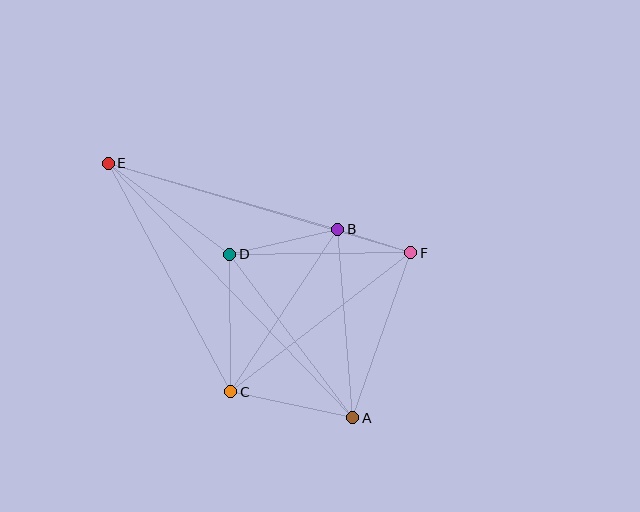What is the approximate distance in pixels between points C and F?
The distance between C and F is approximately 228 pixels.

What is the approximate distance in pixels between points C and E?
The distance between C and E is approximately 259 pixels.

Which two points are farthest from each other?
Points A and E are farthest from each other.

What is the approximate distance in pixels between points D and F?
The distance between D and F is approximately 181 pixels.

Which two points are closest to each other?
Points B and F are closest to each other.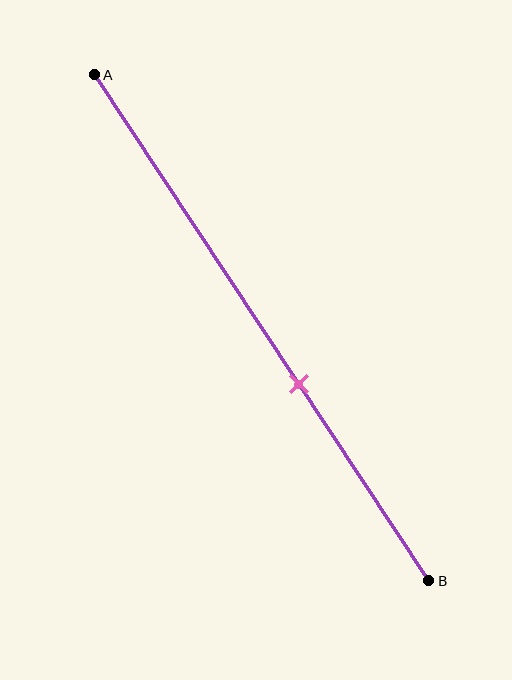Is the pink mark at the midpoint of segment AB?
No, the mark is at about 60% from A, not at the 50% midpoint.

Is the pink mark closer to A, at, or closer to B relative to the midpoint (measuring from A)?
The pink mark is closer to point B than the midpoint of segment AB.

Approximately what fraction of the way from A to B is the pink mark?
The pink mark is approximately 60% of the way from A to B.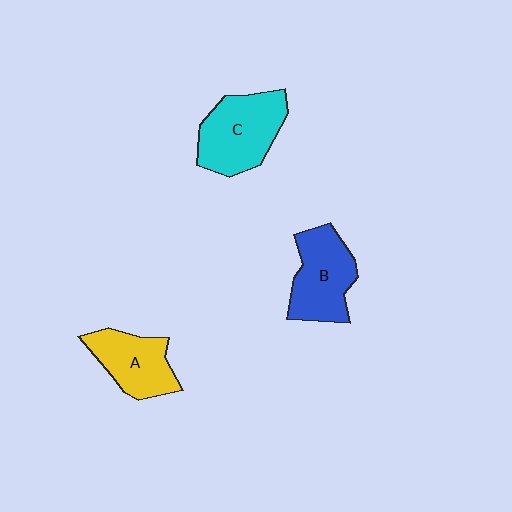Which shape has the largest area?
Shape C (cyan).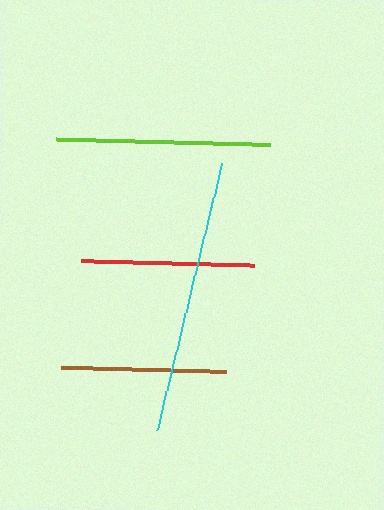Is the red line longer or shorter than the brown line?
The red line is longer than the brown line.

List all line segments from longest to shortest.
From longest to shortest: cyan, lime, red, brown.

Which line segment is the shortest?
The brown line is the shortest at approximately 165 pixels.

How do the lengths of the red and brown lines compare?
The red and brown lines are approximately the same length.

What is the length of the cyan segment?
The cyan segment is approximately 274 pixels long.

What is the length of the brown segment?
The brown segment is approximately 165 pixels long.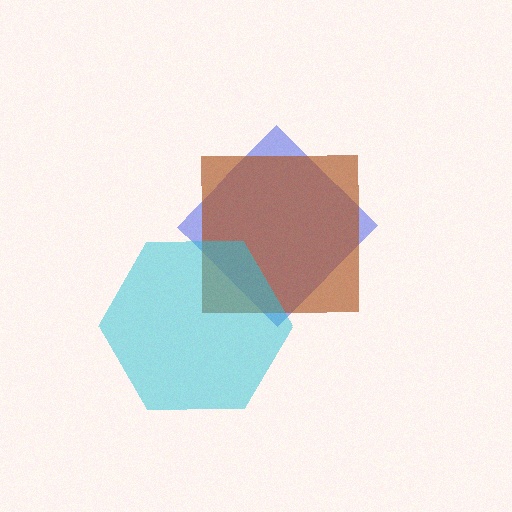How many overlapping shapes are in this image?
There are 3 overlapping shapes in the image.